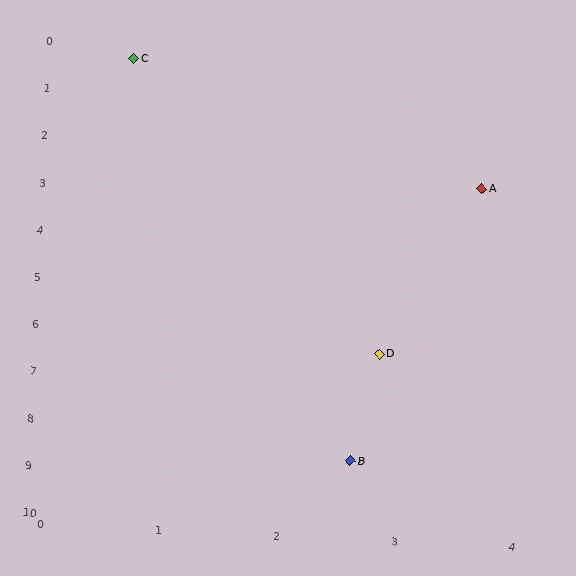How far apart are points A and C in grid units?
Points A and C are about 3.8 grid units apart.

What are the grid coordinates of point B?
Point B is at approximately (2.6, 8.6).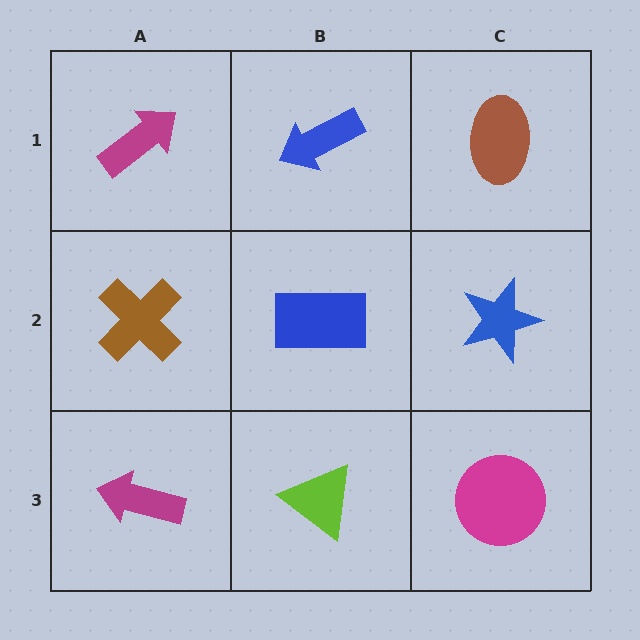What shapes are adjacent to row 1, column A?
A brown cross (row 2, column A), a blue arrow (row 1, column B).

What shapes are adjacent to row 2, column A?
A magenta arrow (row 1, column A), a magenta arrow (row 3, column A), a blue rectangle (row 2, column B).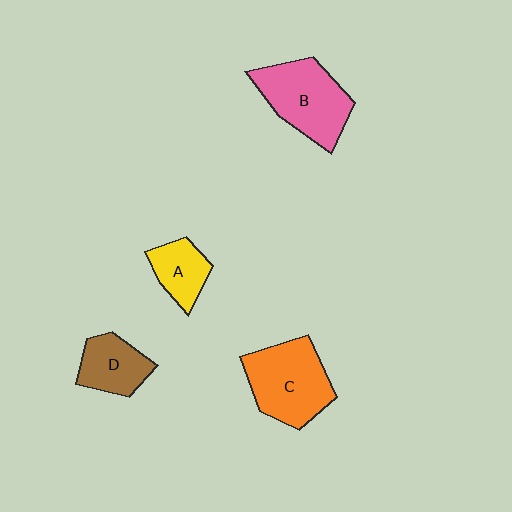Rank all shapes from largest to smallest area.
From largest to smallest: C (orange), B (pink), D (brown), A (yellow).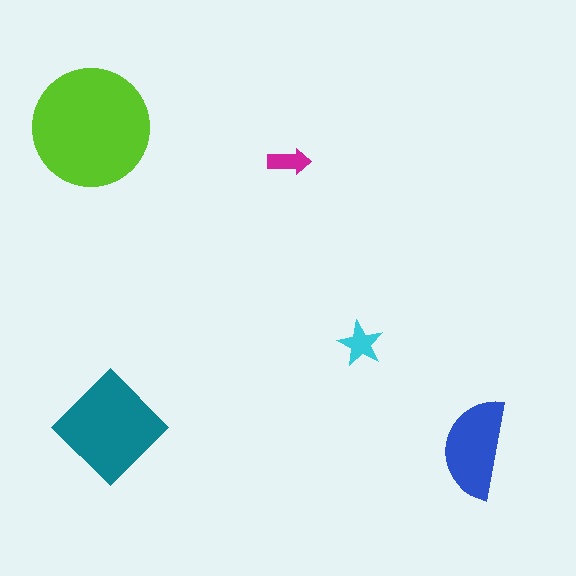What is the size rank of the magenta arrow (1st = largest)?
5th.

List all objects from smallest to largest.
The magenta arrow, the cyan star, the blue semicircle, the teal diamond, the lime circle.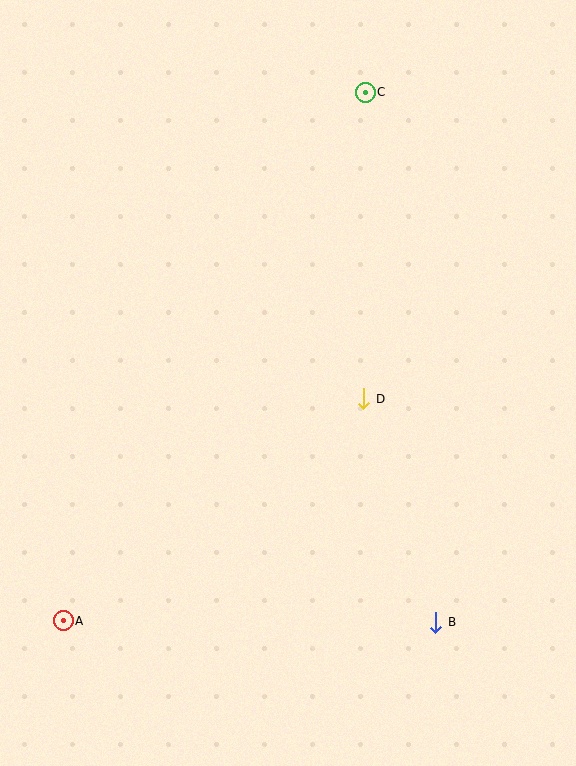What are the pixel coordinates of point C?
Point C is at (365, 92).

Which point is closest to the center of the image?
Point D at (364, 399) is closest to the center.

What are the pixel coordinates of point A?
Point A is at (63, 621).